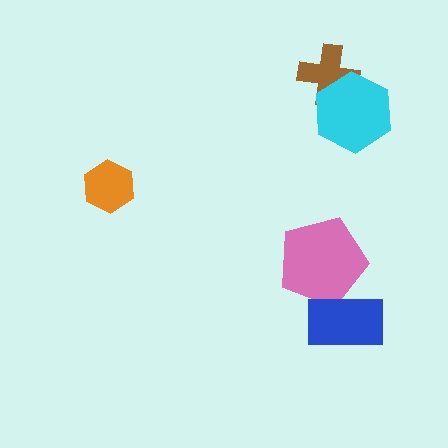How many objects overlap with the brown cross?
1 object overlaps with the brown cross.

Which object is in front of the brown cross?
The cyan hexagon is in front of the brown cross.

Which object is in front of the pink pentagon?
The blue rectangle is in front of the pink pentagon.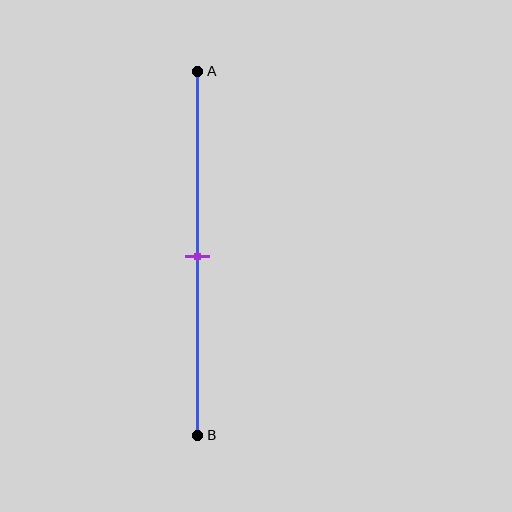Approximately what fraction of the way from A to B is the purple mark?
The purple mark is approximately 50% of the way from A to B.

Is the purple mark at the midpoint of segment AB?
Yes, the mark is approximately at the midpoint.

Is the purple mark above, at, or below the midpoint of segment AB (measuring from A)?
The purple mark is approximately at the midpoint of segment AB.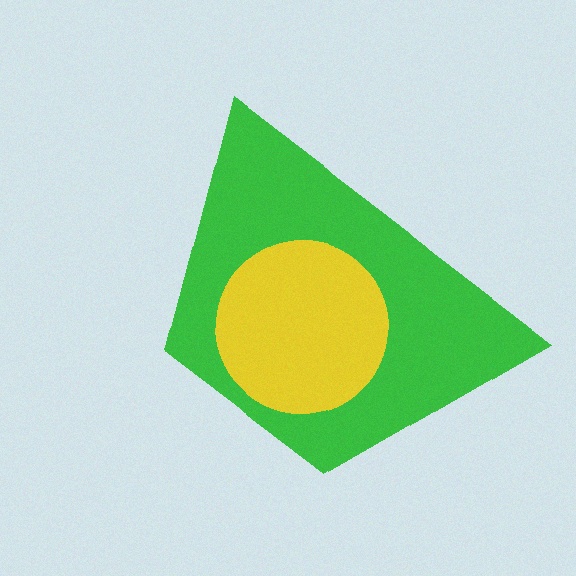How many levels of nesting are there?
2.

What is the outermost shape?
The green trapezoid.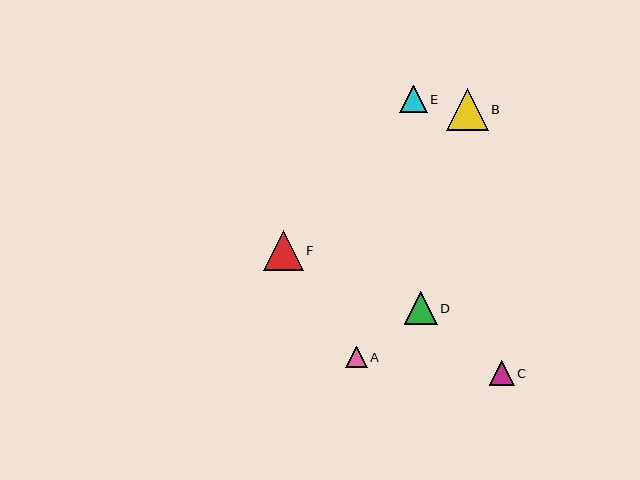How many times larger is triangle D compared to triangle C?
Triangle D is approximately 1.3 times the size of triangle C.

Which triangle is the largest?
Triangle B is the largest with a size of approximately 41 pixels.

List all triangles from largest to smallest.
From largest to smallest: B, F, D, E, C, A.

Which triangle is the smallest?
Triangle A is the smallest with a size of approximately 22 pixels.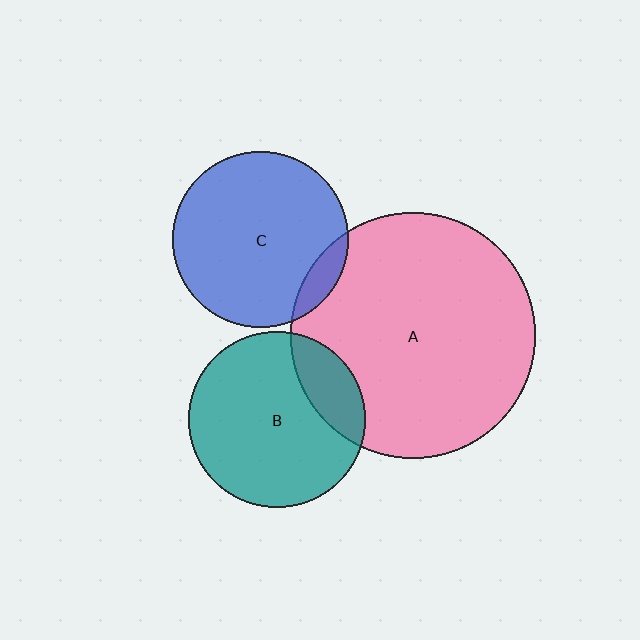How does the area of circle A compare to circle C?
Approximately 2.0 times.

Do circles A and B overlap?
Yes.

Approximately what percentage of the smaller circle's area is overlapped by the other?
Approximately 20%.